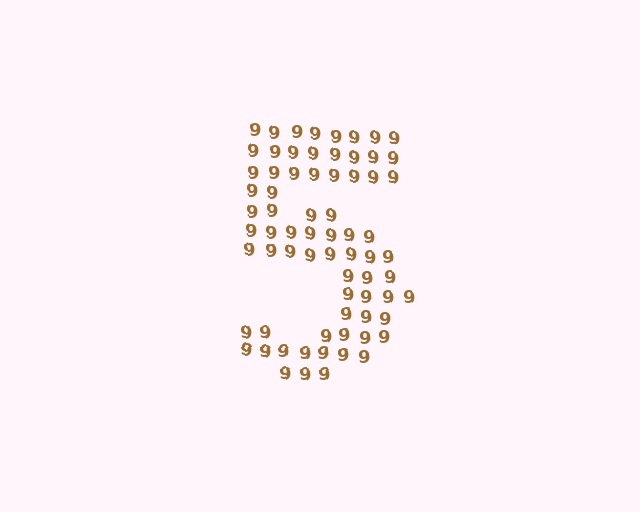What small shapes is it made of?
It is made of small digit 9's.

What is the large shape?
The large shape is the digit 5.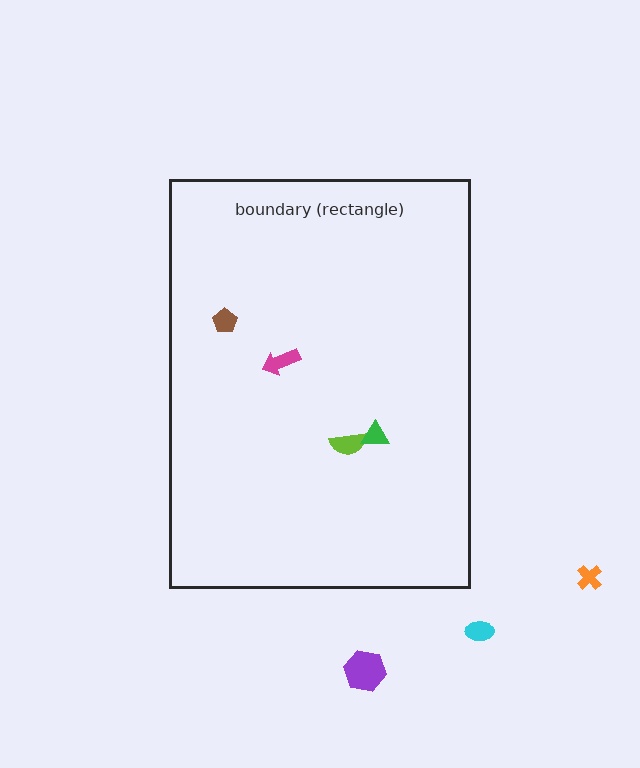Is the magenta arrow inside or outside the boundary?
Inside.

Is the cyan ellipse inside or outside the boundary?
Outside.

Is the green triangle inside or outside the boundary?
Inside.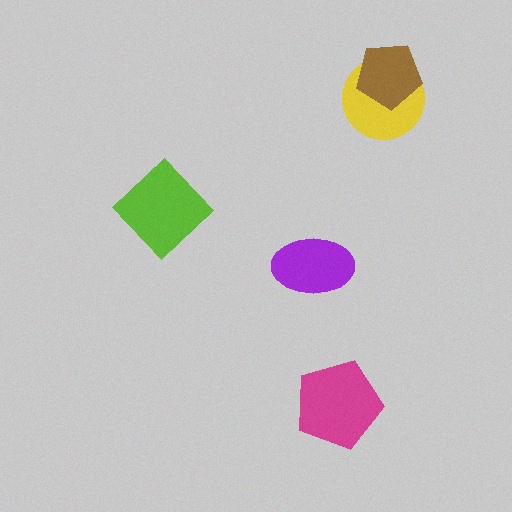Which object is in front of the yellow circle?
The brown pentagon is in front of the yellow circle.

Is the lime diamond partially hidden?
No, no other shape covers it.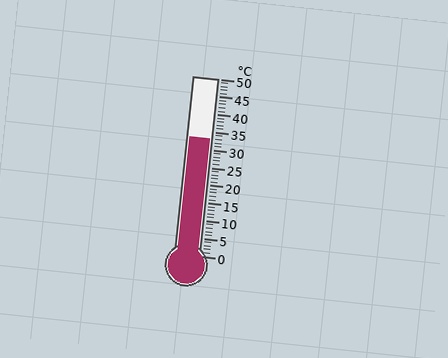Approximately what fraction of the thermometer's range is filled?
The thermometer is filled to approximately 65% of its range.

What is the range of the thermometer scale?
The thermometer scale ranges from 0°C to 50°C.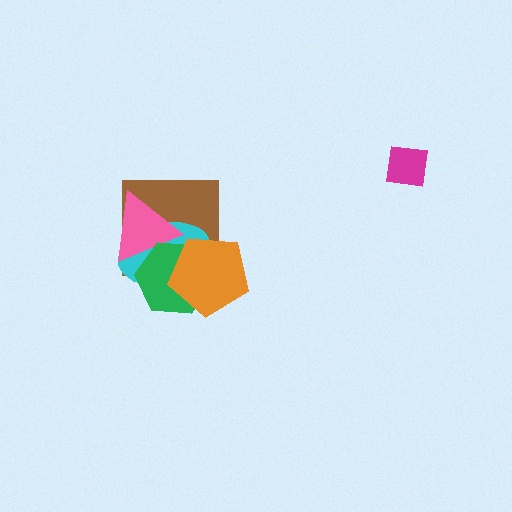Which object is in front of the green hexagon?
The orange pentagon is in front of the green hexagon.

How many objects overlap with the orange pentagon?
3 objects overlap with the orange pentagon.